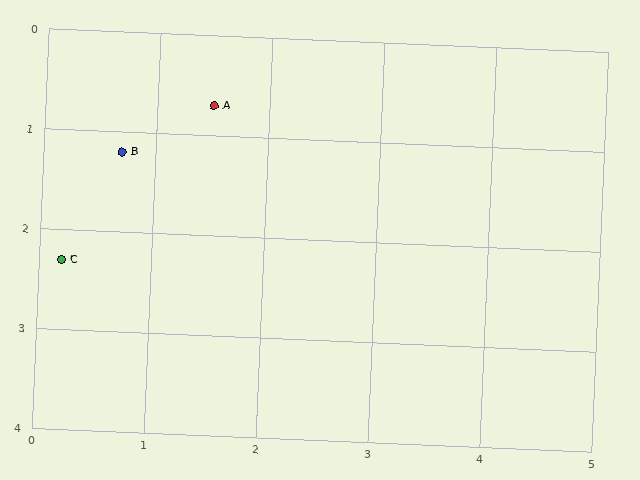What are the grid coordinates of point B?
Point B is at approximately (0.7, 1.2).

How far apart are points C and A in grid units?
Points C and A are about 2.1 grid units apart.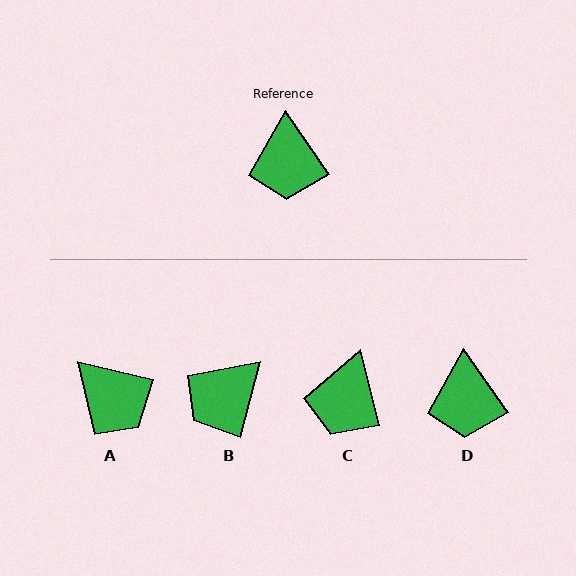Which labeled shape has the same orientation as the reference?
D.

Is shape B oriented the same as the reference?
No, it is off by about 50 degrees.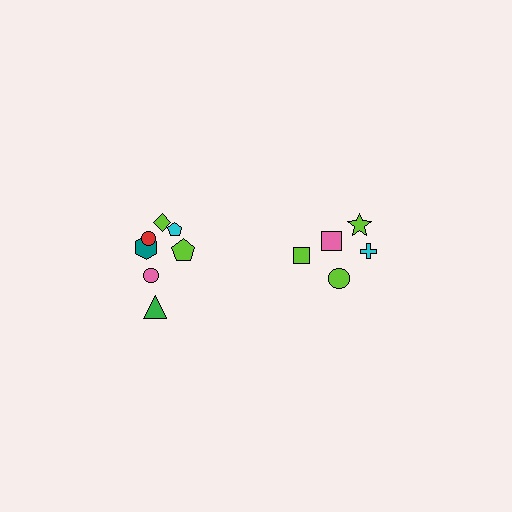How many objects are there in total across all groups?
There are 12 objects.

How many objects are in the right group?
There are 5 objects.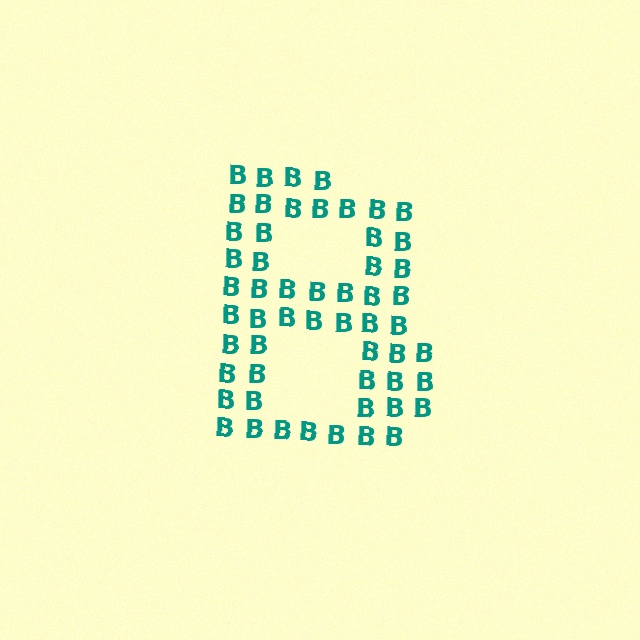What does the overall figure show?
The overall figure shows the letter B.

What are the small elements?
The small elements are letter B's.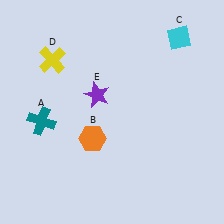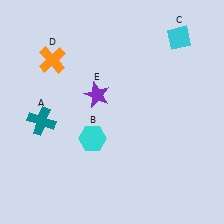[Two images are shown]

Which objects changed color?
B changed from orange to cyan. D changed from yellow to orange.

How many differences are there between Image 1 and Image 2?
There are 2 differences between the two images.